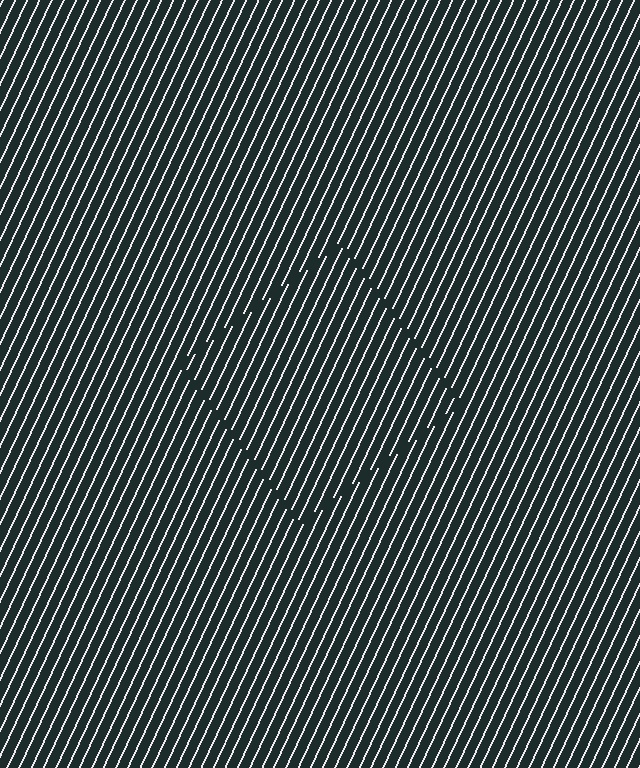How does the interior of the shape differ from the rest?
The interior of the shape contains the same grating, shifted by half a period — the contour is defined by the phase discontinuity where line-ends from the inner and outer gratings abut.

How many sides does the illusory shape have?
4 sides — the line-ends trace a square.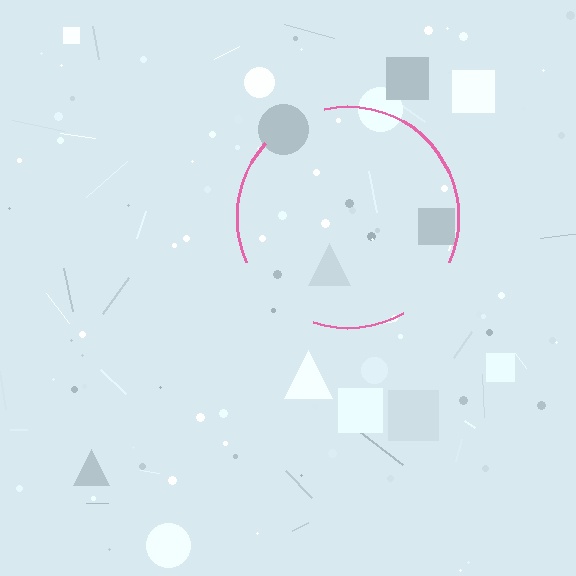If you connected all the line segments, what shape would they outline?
They would outline a circle.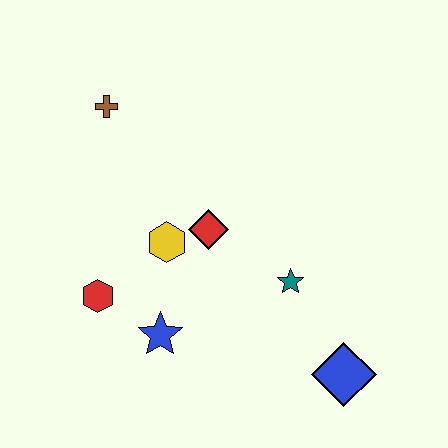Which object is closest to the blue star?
The red hexagon is closest to the blue star.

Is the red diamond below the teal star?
No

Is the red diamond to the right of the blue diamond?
No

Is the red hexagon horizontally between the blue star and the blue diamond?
No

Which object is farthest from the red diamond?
The blue diamond is farthest from the red diamond.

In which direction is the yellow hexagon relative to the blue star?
The yellow hexagon is above the blue star.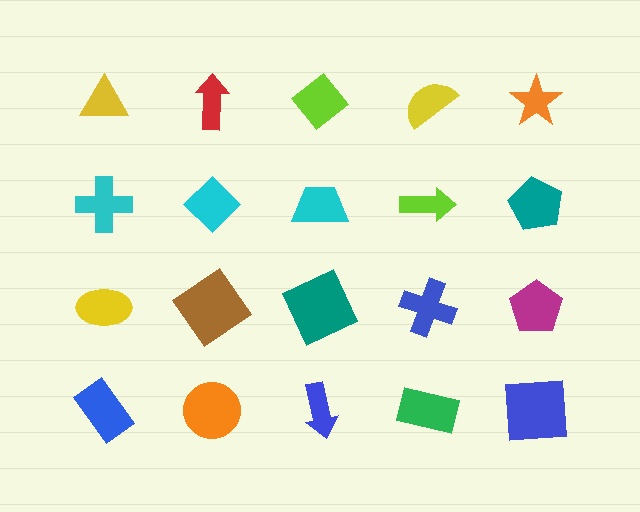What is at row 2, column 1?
A cyan cross.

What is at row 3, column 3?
A teal square.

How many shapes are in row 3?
5 shapes.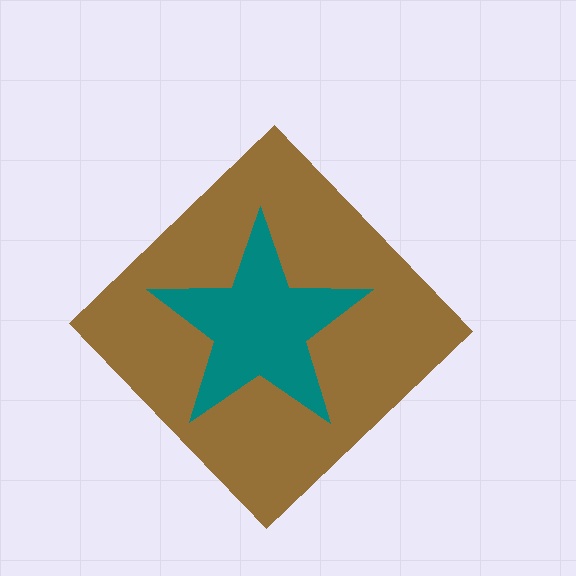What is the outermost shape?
The brown diamond.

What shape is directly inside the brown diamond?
The teal star.